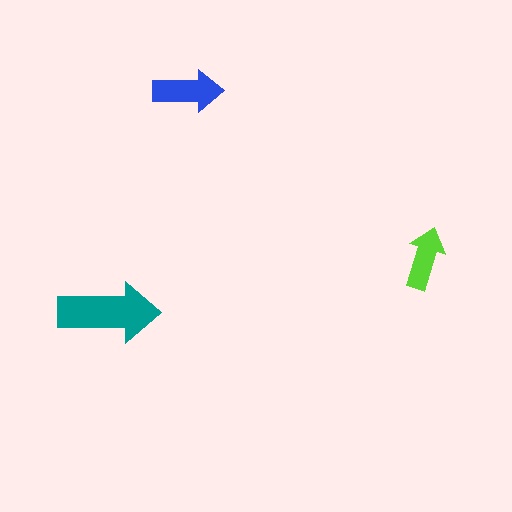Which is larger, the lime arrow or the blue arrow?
The blue one.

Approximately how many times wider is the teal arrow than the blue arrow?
About 1.5 times wider.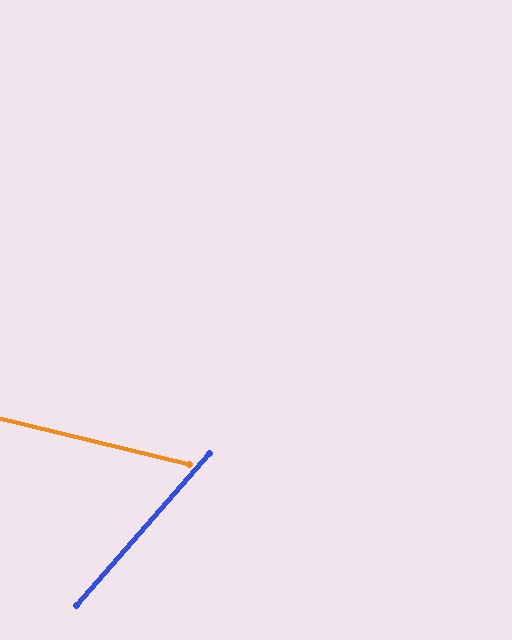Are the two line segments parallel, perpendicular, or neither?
Neither parallel nor perpendicular — they differ by about 62°.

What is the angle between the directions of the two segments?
Approximately 62 degrees.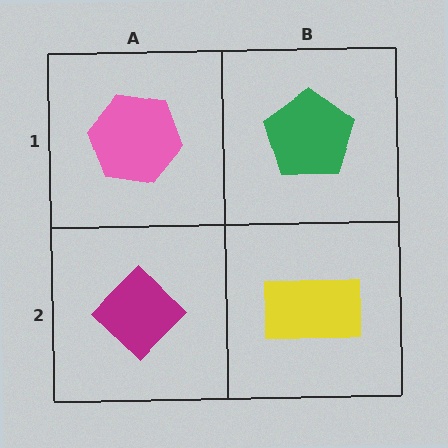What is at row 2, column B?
A yellow rectangle.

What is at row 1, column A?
A pink hexagon.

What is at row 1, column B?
A green pentagon.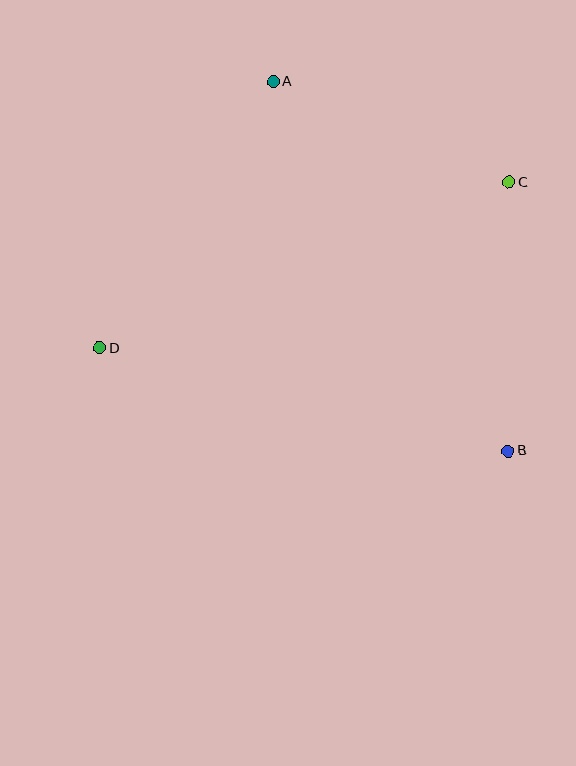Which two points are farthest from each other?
Points C and D are farthest from each other.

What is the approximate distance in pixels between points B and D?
The distance between B and D is approximately 421 pixels.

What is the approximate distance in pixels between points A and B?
The distance between A and B is approximately 438 pixels.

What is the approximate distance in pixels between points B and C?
The distance between B and C is approximately 269 pixels.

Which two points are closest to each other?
Points A and C are closest to each other.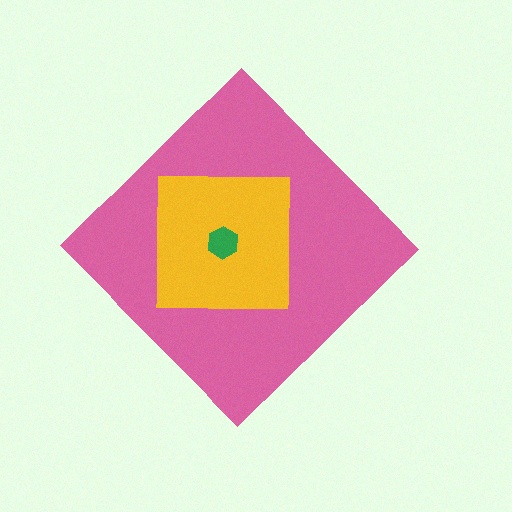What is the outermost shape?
The pink diamond.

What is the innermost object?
The green hexagon.